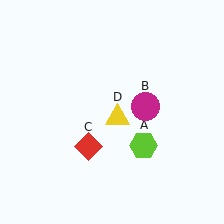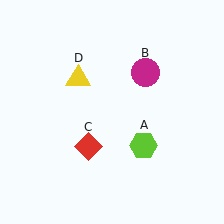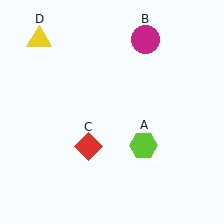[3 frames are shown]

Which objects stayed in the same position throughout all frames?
Lime hexagon (object A) and red diamond (object C) remained stationary.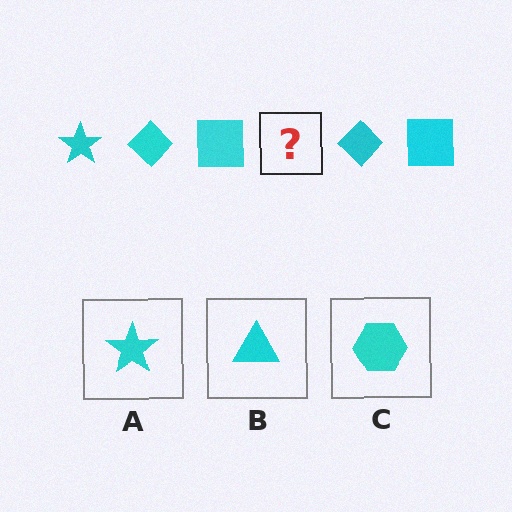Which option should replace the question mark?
Option A.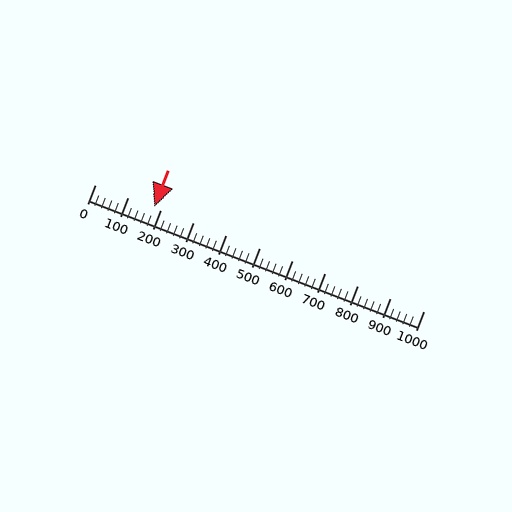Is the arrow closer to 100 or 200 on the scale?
The arrow is closer to 200.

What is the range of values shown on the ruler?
The ruler shows values from 0 to 1000.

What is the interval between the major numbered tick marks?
The major tick marks are spaced 100 units apart.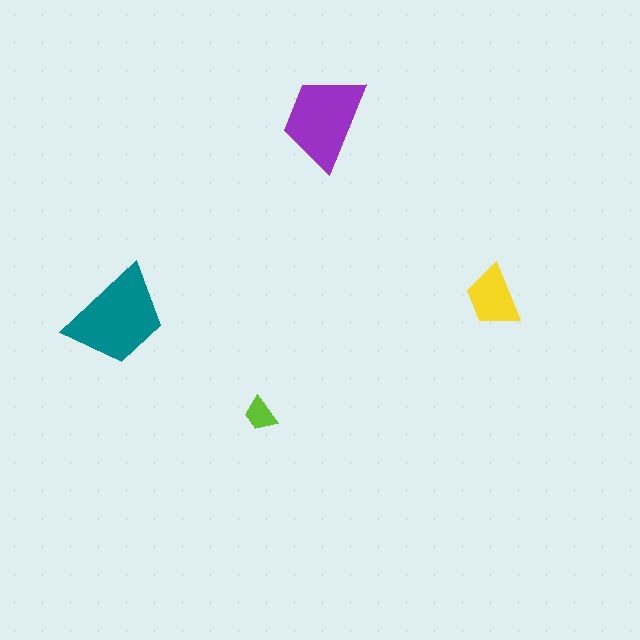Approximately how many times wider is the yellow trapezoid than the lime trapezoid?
About 2 times wider.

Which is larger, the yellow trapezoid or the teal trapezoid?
The teal one.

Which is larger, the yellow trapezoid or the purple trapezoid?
The purple one.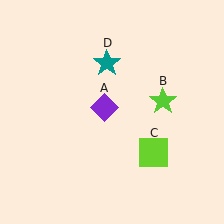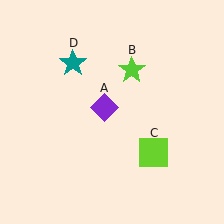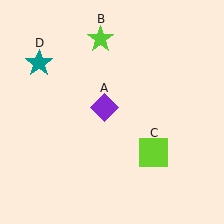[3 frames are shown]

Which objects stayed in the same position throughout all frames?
Purple diamond (object A) and lime square (object C) remained stationary.